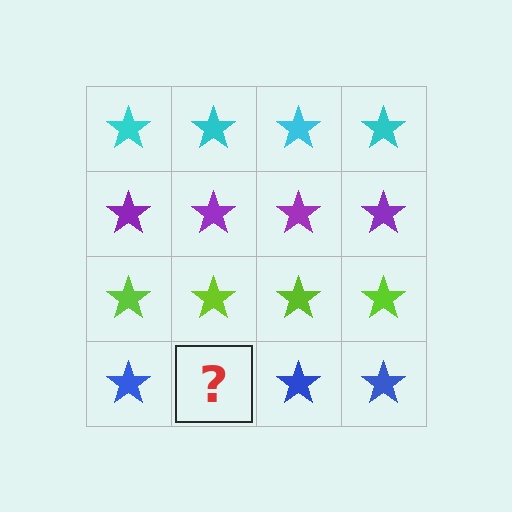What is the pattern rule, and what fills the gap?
The rule is that each row has a consistent color. The gap should be filled with a blue star.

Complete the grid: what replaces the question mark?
The question mark should be replaced with a blue star.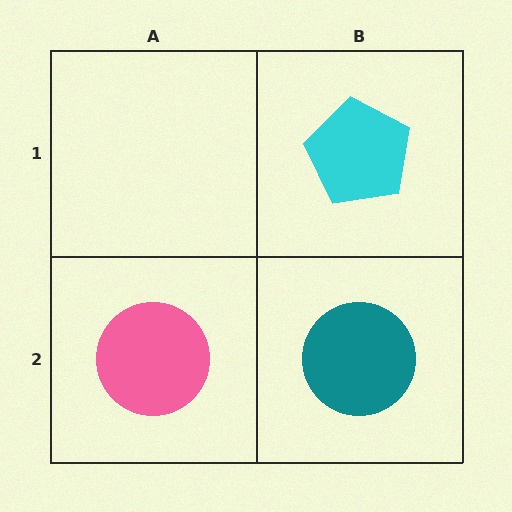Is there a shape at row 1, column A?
No, that cell is empty.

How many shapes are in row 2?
2 shapes.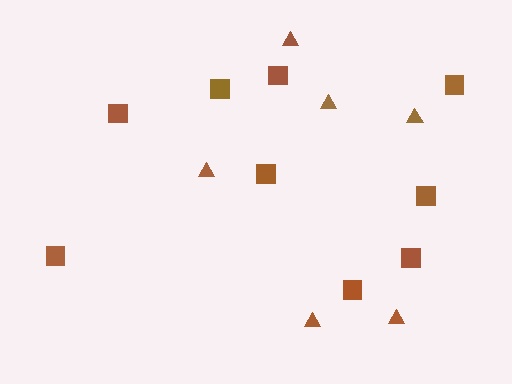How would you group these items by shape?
There are 2 groups: one group of triangles (6) and one group of squares (9).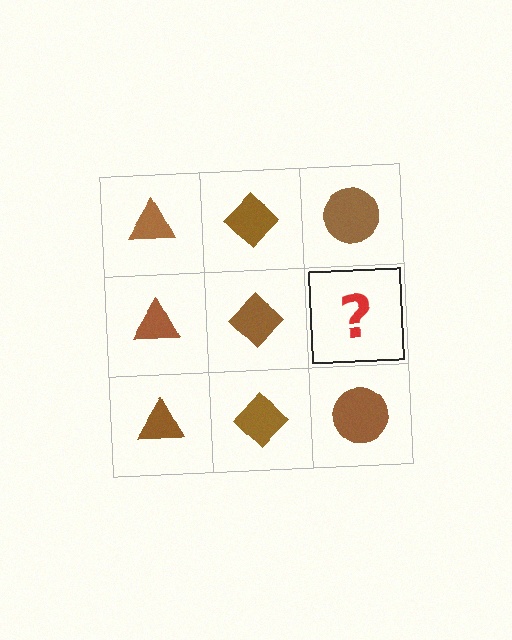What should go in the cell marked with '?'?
The missing cell should contain a brown circle.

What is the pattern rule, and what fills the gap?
The rule is that each column has a consistent shape. The gap should be filled with a brown circle.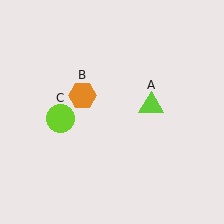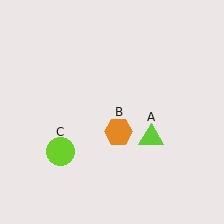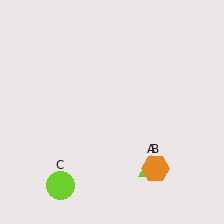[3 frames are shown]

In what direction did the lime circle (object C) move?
The lime circle (object C) moved down.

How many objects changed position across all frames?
3 objects changed position: lime triangle (object A), orange hexagon (object B), lime circle (object C).